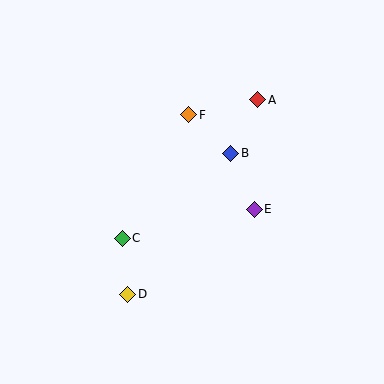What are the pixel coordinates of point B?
Point B is at (231, 153).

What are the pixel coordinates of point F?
Point F is at (189, 115).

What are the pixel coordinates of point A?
Point A is at (258, 100).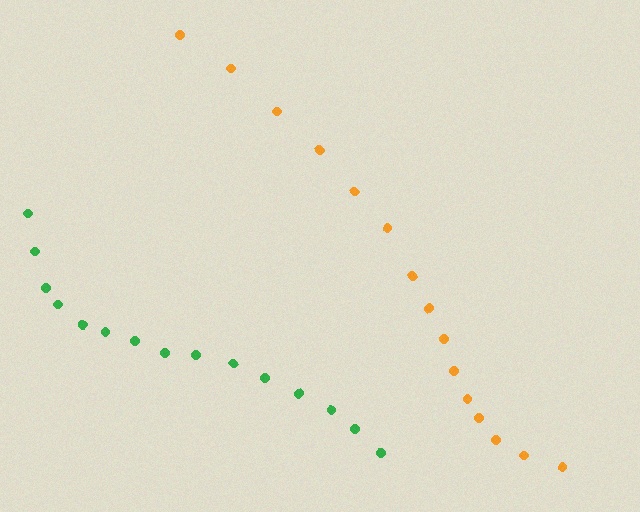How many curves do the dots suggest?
There are 2 distinct paths.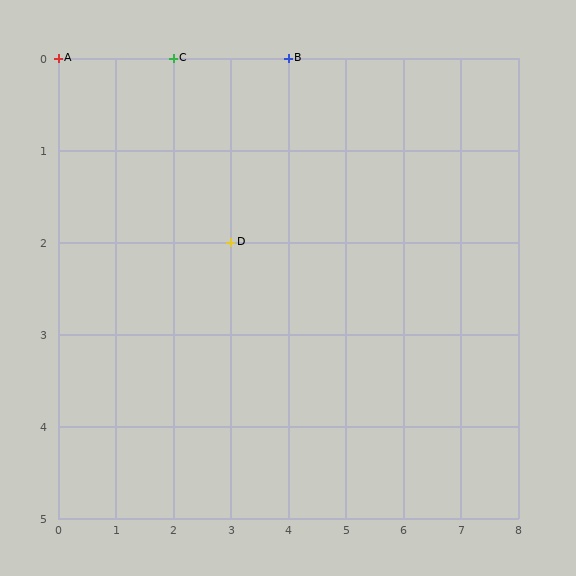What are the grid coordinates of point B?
Point B is at grid coordinates (4, 0).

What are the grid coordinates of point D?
Point D is at grid coordinates (3, 2).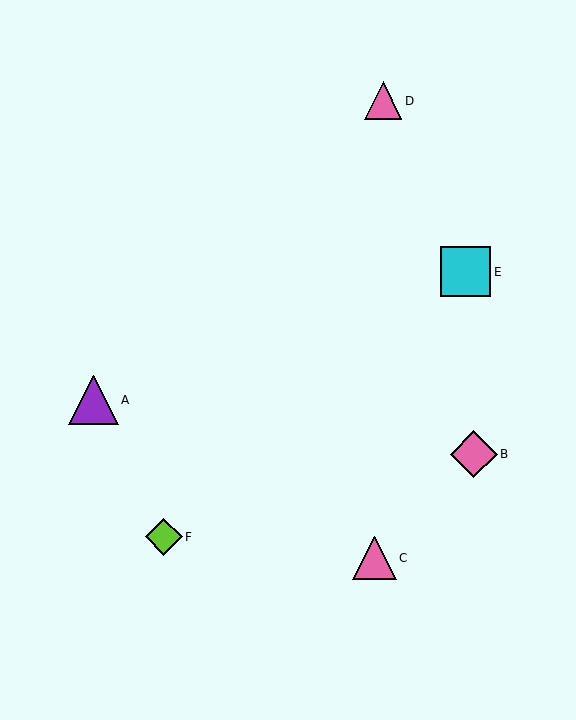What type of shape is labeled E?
Shape E is a cyan square.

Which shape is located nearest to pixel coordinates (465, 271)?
The cyan square (labeled E) at (465, 272) is nearest to that location.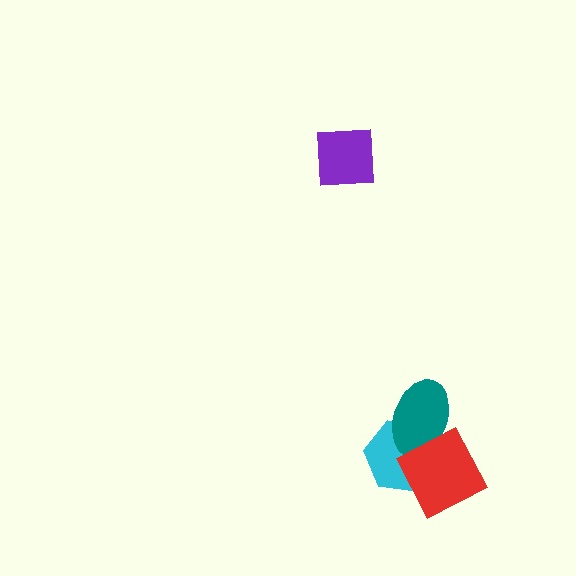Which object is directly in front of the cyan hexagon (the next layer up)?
The teal ellipse is directly in front of the cyan hexagon.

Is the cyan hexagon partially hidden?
Yes, it is partially covered by another shape.